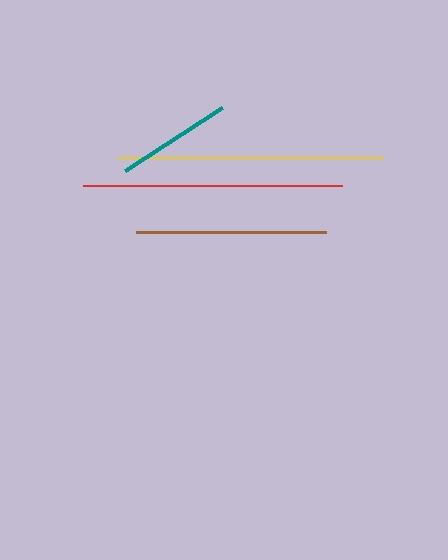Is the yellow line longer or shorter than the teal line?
The yellow line is longer than the teal line.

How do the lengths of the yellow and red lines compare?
The yellow and red lines are approximately the same length.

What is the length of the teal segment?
The teal segment is approximately 115 pixels long.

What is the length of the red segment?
The red segment is approximately 259 pixels long.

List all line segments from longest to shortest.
From longest to shortest: yellow, red, brown, teal.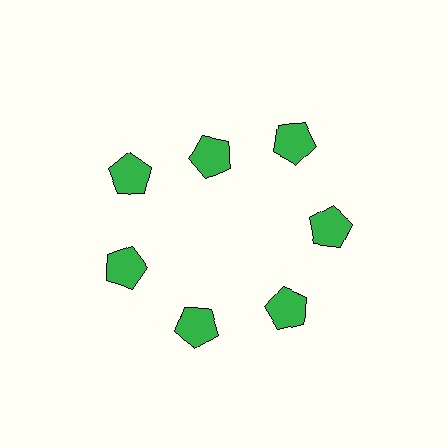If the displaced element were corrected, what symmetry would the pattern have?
It would have 7-fold rotational symmetry — the pattern would map onto itself every 51 degrees.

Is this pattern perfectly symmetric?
No. The 7 green pentagons are arranged in a ring, but one element near the 12 o'clock position is pulled inward toward the center, breaking the 7-fold rotational symmetry.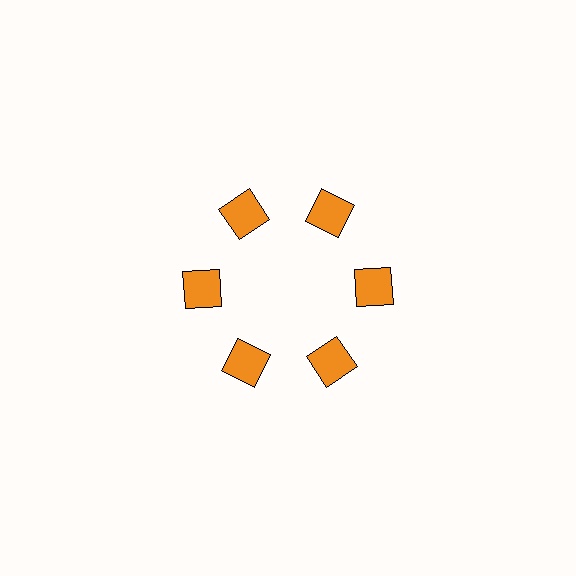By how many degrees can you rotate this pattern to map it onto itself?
The pattern maps onto itself every 60 degrees of rotation.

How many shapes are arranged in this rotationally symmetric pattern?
There are 6 shapes, arranged in 6 groups of 1.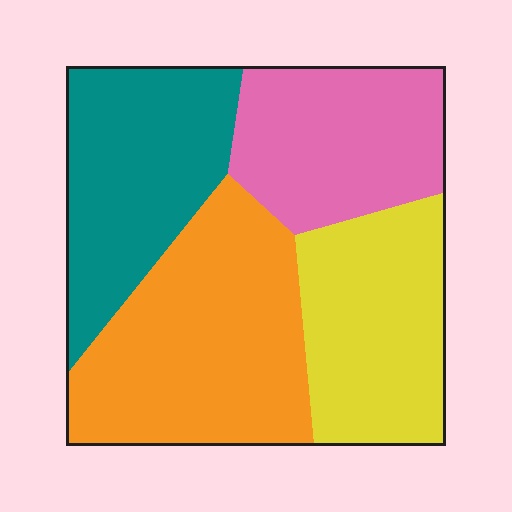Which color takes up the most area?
Orange, at roughly 30%.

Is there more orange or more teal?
Orange.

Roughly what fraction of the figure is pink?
Pink takes up about one fifth (1/5) of the figure.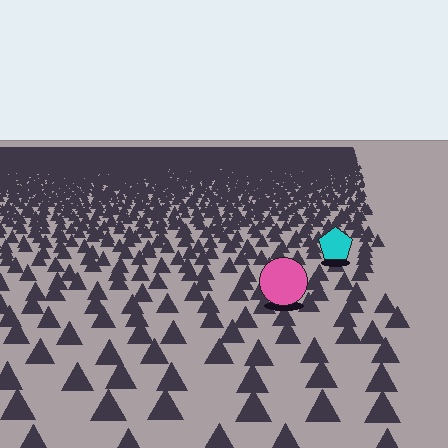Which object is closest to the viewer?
The pink circle is closest. The texture marks near it are larger and more spread out.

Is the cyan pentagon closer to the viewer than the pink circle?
No. The pink circle is closer — you can tell from the texture gradient: the ground texture is coarser near it.